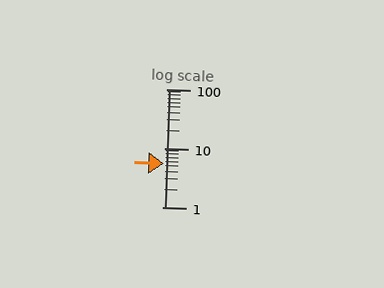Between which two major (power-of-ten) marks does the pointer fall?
The pointer is between 1 and 10.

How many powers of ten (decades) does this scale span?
The scale spans 2 decades, from 1 to 100.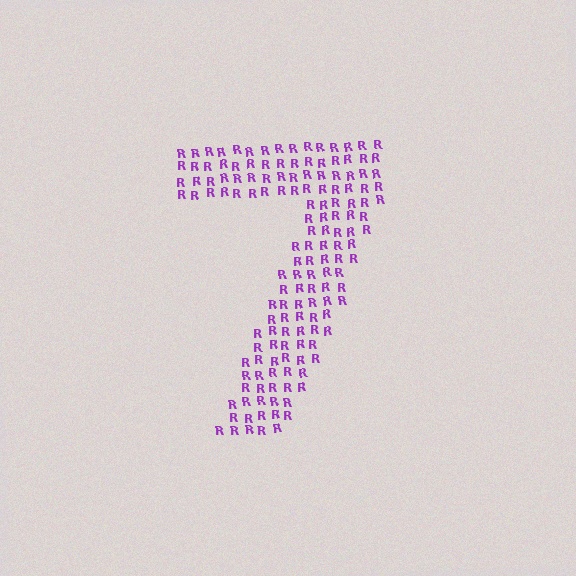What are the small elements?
The small elements are letter R's.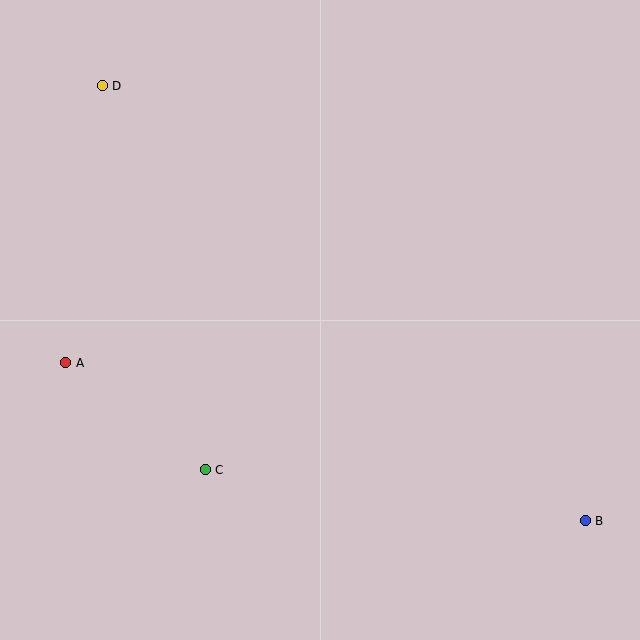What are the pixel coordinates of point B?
Point B is at (585, 521).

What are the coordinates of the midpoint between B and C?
The midpoint between B and C is at (395, 495).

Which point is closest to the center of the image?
Point C at (205, 470) is closest to the center.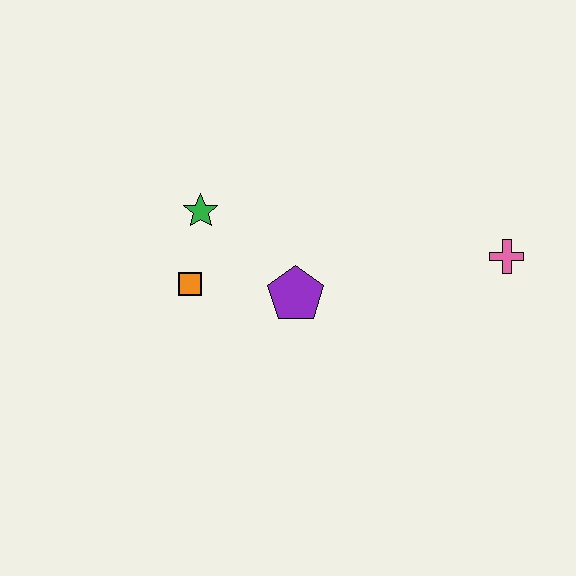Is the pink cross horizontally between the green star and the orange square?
No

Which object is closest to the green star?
The orange square is closest to the green star.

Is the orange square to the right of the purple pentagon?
No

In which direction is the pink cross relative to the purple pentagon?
The pink cross is to the right of the purple pentagon.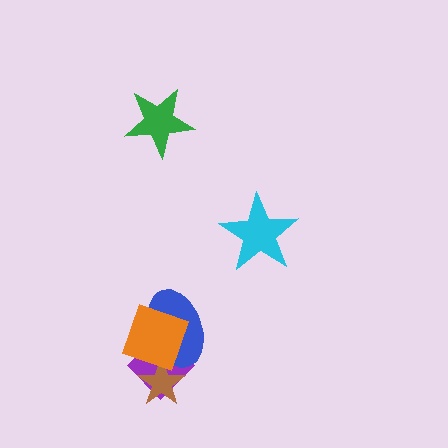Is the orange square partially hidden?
No, no other shape covers it.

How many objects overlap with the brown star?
3 objects overlap with the brown star.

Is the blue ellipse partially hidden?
Yes, it is partially covered by another shape.